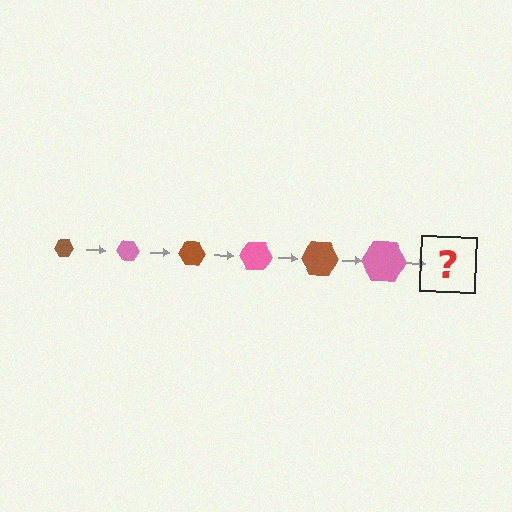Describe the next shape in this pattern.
It should be a brown hexagon, larger than the previous one.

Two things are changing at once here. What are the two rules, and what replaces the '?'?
The two rules are that the hexagon grows larger each step and the color cycles through brown and pink. The '?' should be a brown hexagon, larger than the previous one.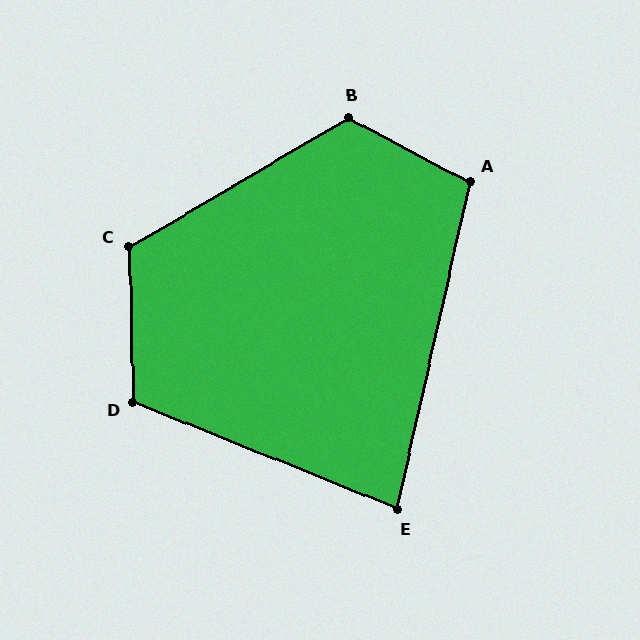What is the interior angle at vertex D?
Approximately 113 degrees (obtuse).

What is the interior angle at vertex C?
Approximately 119 degrees (obtuse).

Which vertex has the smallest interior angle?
E, at approximately 81 degrees.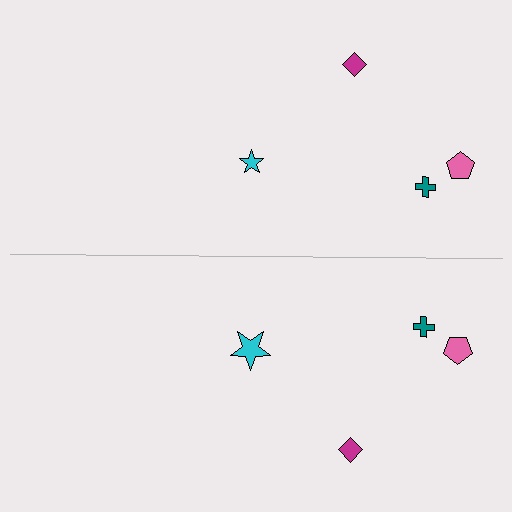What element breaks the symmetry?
The cyan star on the bottom side has a different size than its mirror counterpart.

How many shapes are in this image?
There are 8 shapes in this image.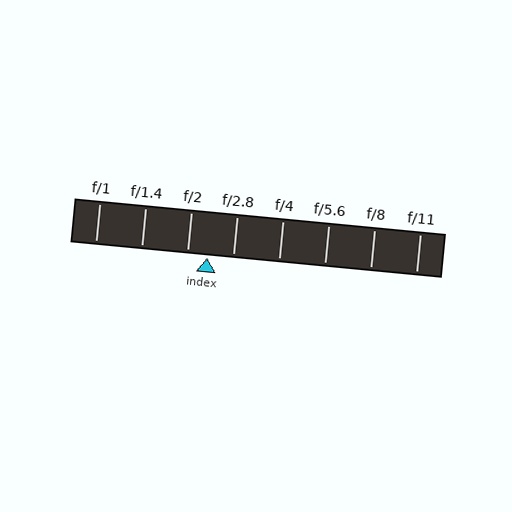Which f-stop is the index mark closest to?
The index mark is closest to f/2.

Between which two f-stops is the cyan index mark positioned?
The index mark is between f/2 and f/2.8.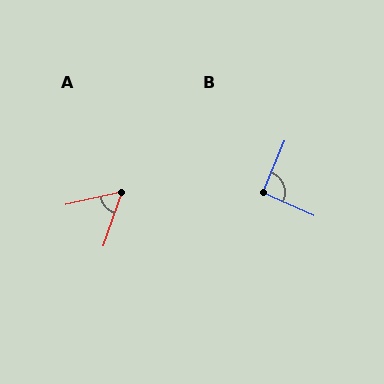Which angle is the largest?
B, at approximately 92 degrees.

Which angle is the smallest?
A, at approximately 58 degrees.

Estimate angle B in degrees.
Approximately 92 degrees.